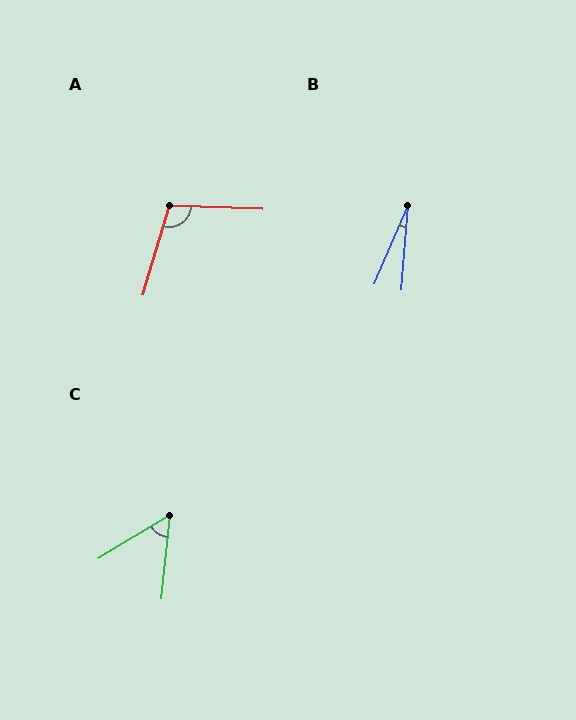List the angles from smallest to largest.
B (18°), C (53°), A (104°).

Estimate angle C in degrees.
Approximately 53 degrees.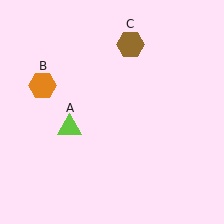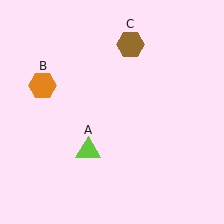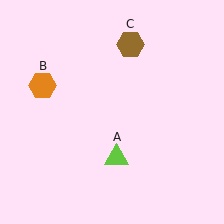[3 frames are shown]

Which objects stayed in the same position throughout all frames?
Orange hexagon (object B) and brown hexagon (object C) remained stationary.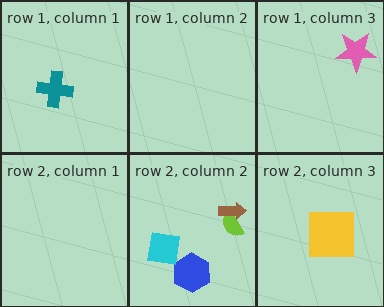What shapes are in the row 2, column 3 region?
The yellow square.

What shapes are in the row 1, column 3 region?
The pink star.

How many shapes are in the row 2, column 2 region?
4.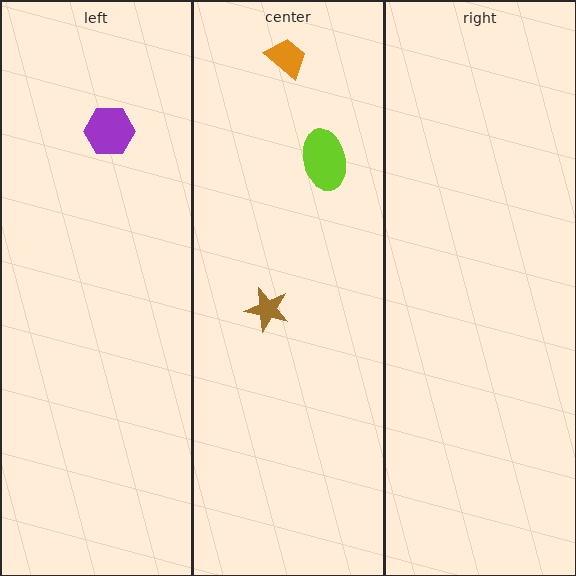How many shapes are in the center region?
3.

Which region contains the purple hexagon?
The left region.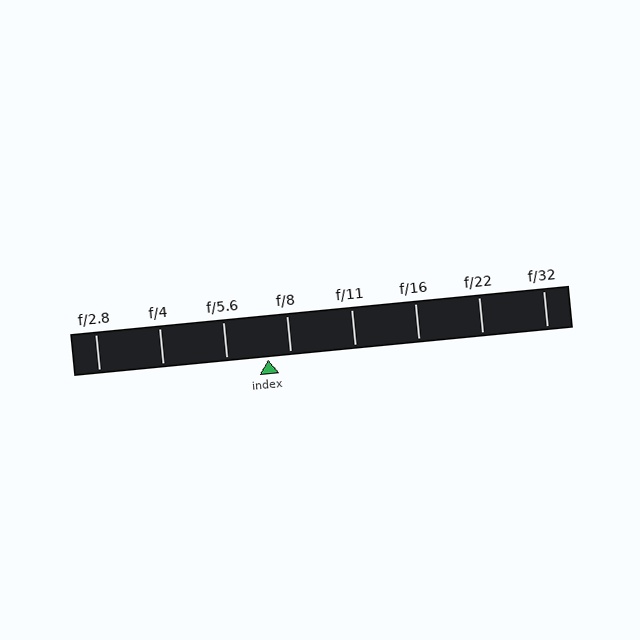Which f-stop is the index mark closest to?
The index mark is closest to f/8.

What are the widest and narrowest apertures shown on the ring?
The widest aperture shown is f/2.8 and the narrowest is f/32.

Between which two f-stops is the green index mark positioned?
The index mark is between f/5.6 and f/8.